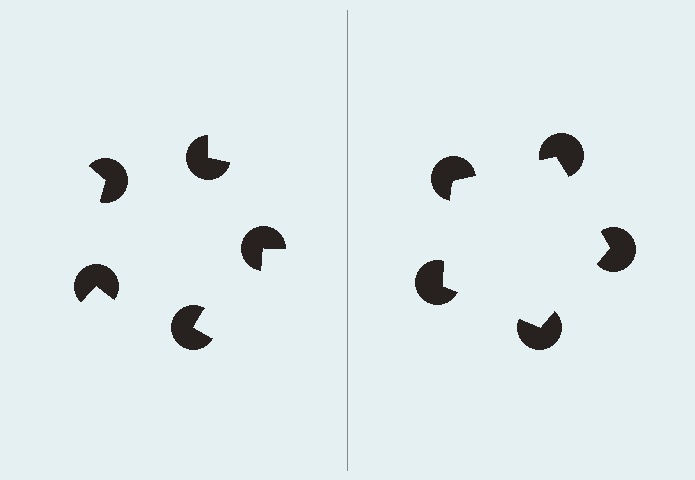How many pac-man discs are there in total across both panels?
10 — 5 on each side.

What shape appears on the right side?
An illusory pentagon.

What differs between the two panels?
The pac-man discs are positioned identically on both sides; only the wedge orientations differ. On the right they align to a pentagon; on the left they are misaligned.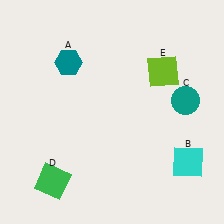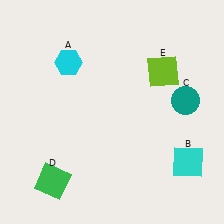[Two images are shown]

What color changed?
The hexagon (A) changed from teal in Image 1 to cyan in Image 2.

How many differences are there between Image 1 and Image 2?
There is 1 difference between the two images.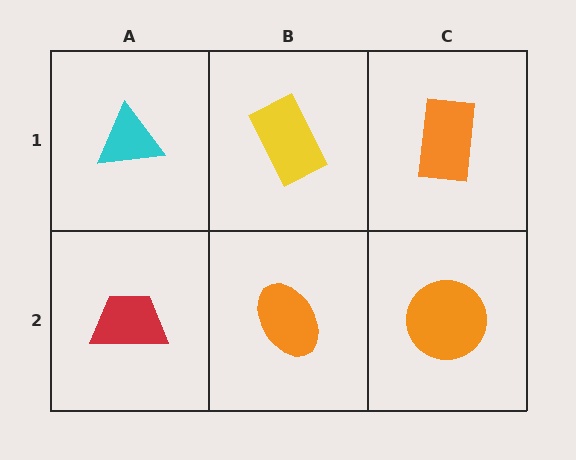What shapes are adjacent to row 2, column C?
An orange rectangle (row 1, column C), an orange ellipse (row 2, column B).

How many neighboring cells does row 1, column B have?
3.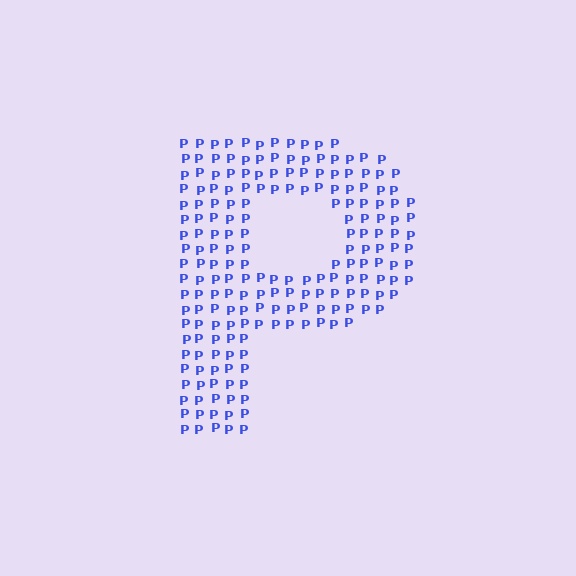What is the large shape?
The large shape is the letter P.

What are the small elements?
The small elements are letter P's.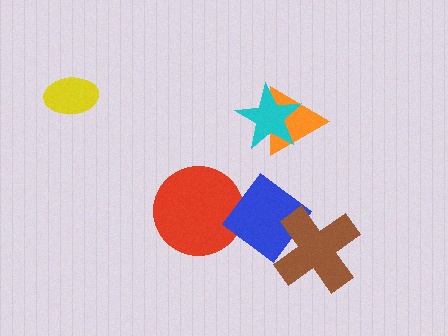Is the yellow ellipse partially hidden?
No, no other shape covers it.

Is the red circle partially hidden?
Yes, it is partially covered by another shape.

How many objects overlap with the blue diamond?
2 objects overlap with the blue diamond.